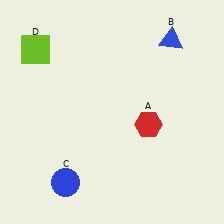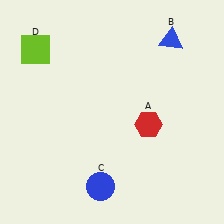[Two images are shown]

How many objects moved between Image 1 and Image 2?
1 object moved between the two images.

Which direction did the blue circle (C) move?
The blue circle (C) moved right.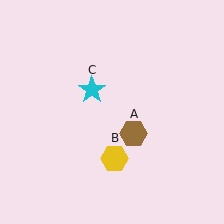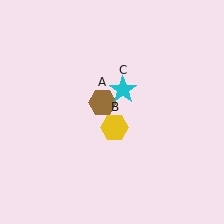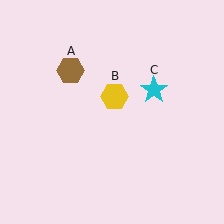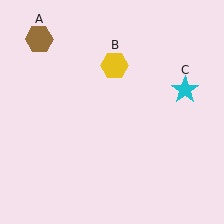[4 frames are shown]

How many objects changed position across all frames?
3 objects changed position: brown hexagon (object A), yellow hexagon (object B), cyan star (object C).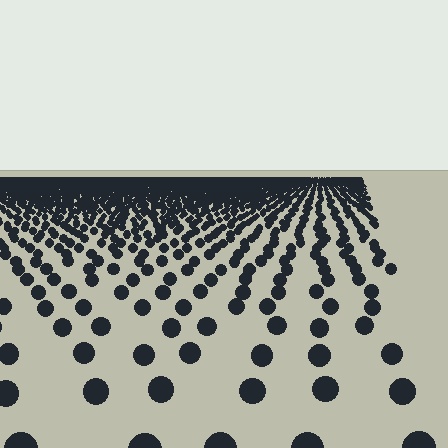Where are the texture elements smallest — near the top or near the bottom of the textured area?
Near the top.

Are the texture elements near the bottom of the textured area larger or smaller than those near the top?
Larger. Near the bottom, elements are closer to the viewer and appear at a bigger on-screen size.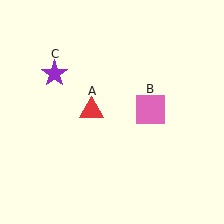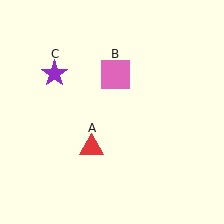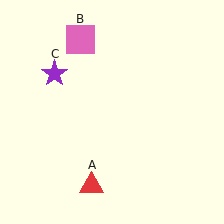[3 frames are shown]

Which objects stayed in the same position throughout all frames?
Purple star (object C) remained stationary.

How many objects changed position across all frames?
2 objects changed position: red triangle (object A), pink square (object B).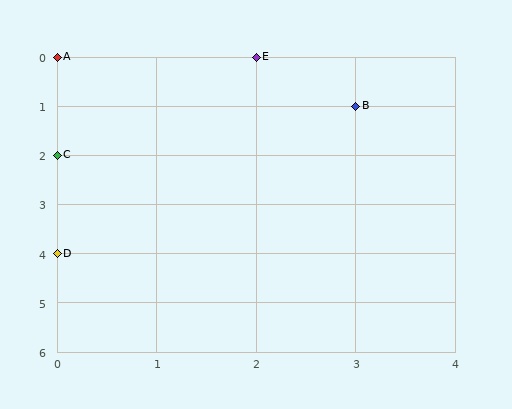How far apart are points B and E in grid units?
Points B and E are 1 column and 1 row apart (about 1.4 grid units diagonally).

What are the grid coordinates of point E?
Point E is at grid coordinates (2, 0).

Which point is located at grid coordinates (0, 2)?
Point C is at (0, 2).